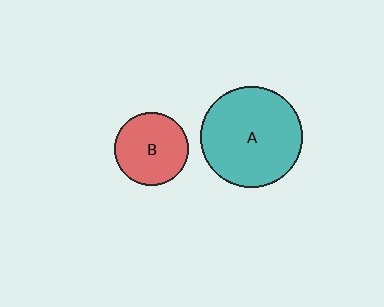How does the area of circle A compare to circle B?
Approximately 1.9 times.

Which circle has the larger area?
Circle A (teal).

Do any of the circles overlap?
No, none of the circles overlap.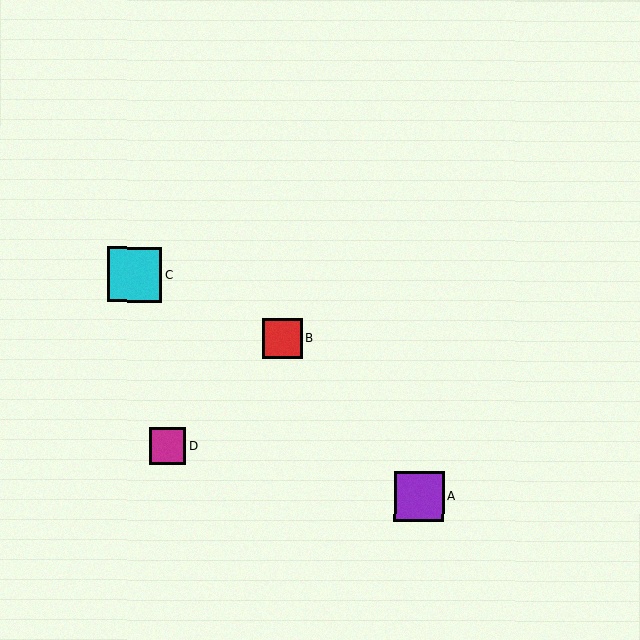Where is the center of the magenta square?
The center of the magenta square is at (167, 446).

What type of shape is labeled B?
Shape B is a red square.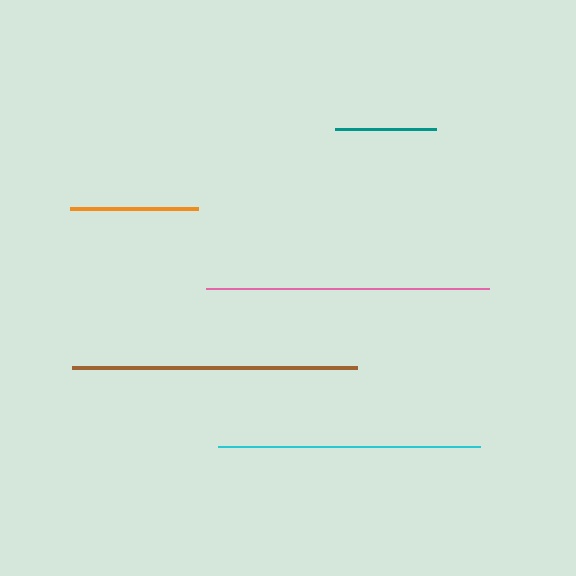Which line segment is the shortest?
The teal line is the shortest at approximately 101 pixels.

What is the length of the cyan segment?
The cyan segment is approximately 262 pixels long.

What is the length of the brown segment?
The brown segment is approximately 284 pixels long.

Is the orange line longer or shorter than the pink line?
The pink line is longer than the orange line.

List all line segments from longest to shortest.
From longest to shortest: brown, pink, cyan, orange, teal.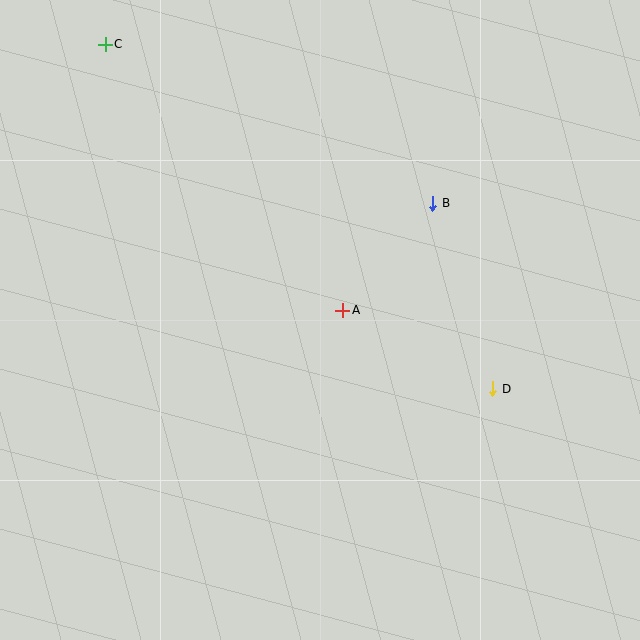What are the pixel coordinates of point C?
Point C is at (105, 44).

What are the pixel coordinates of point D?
Point D is at (493, 389).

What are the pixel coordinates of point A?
Point A is at (343, 310).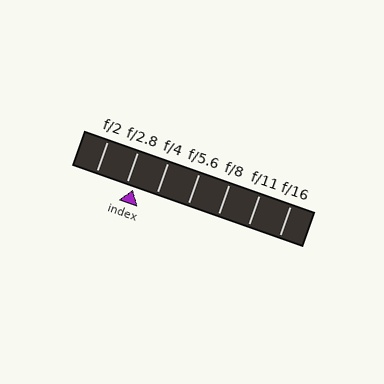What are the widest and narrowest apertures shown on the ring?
The widest aperture shown is f/2 and the narrowest is f/16.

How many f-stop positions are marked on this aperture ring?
There are 7 f-stop positions marked.